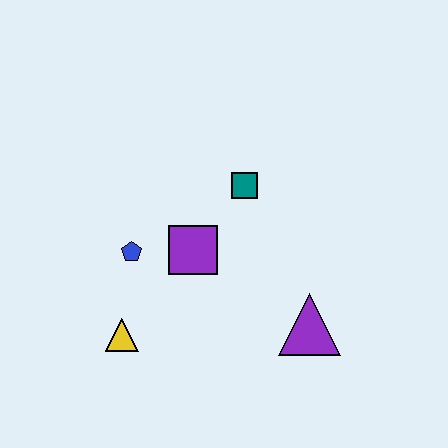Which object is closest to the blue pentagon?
The purple square is closest to the blue pentagon.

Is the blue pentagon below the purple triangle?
No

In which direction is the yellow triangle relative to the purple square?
The yellow triangle is below the purple square.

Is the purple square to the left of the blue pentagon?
No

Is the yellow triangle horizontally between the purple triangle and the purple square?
No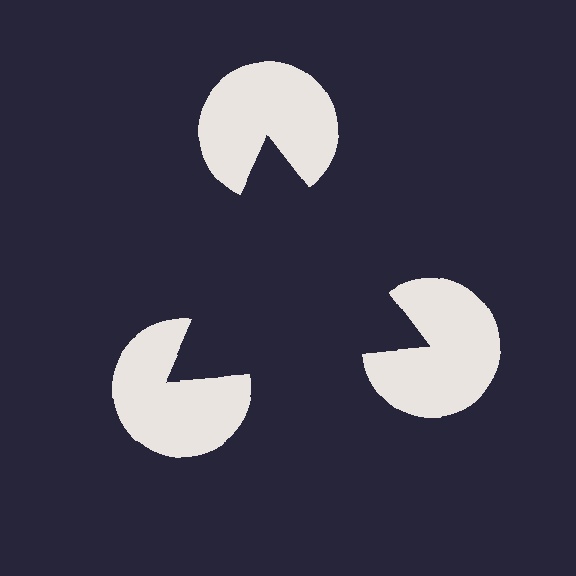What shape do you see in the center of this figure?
An illusory triangle — its edges are inferred from the aligned wedge cuts in the pac-man discs, not physically drawn.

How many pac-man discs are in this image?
There are 3 — one at each vertex of the illusory triangle.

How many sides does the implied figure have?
3 sides.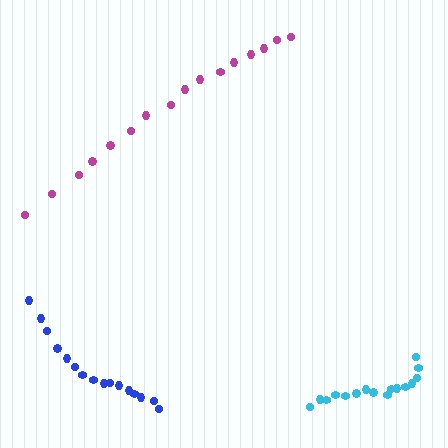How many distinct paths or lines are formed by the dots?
There are 3 distinct paths.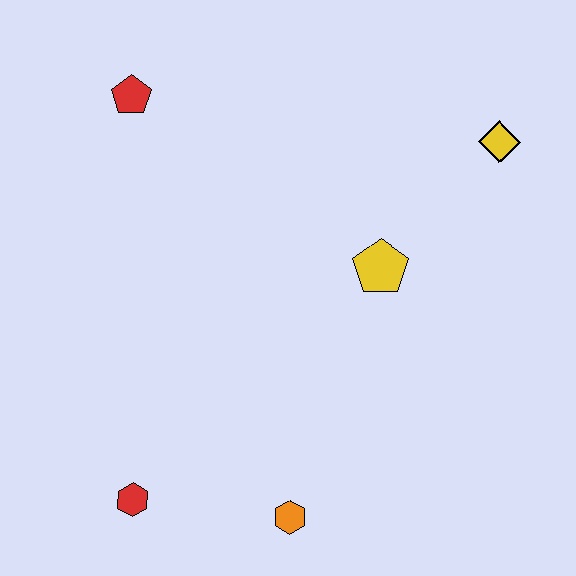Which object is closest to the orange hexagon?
The red hexagon is closest to the orange hexagon.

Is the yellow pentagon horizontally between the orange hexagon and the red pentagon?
No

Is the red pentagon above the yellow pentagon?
Yes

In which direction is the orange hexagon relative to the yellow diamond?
The orange hexagon is below the yellow diamond.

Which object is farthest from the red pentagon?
The orange hexagon is farthest from the red pentagon.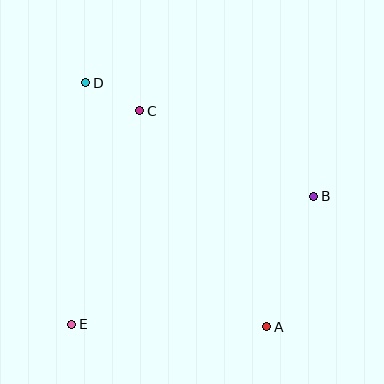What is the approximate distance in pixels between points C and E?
The distance between C and E is approximately 224 pixels.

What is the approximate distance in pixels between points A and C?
The distance between A and C is approximately 251 pixels.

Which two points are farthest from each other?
Points A and D are farthest from each other.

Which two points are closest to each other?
Points C and D are closest to each other.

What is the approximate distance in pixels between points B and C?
The distance between B and C is approximately 194 pixels.